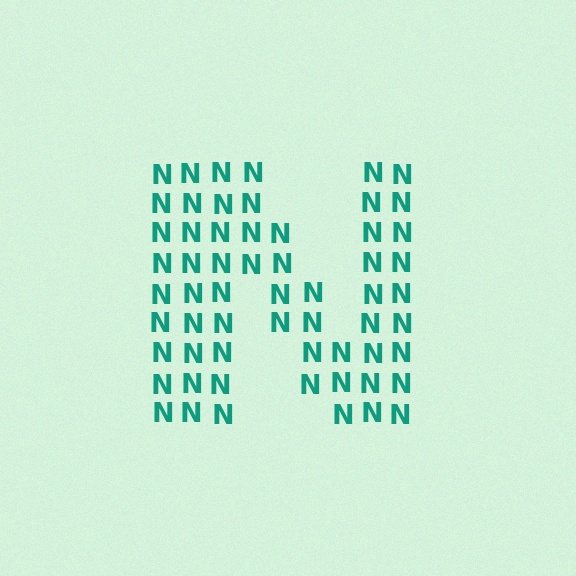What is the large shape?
The large shape is the letter N.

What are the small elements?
The small elements are letter N's.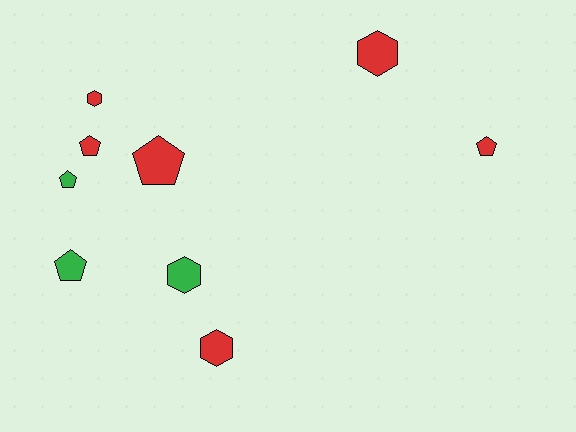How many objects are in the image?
There are 9 objects.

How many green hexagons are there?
There is 1 green hexagon.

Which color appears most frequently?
Red, with 6 objects.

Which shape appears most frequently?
Pentagon, with 5 objects.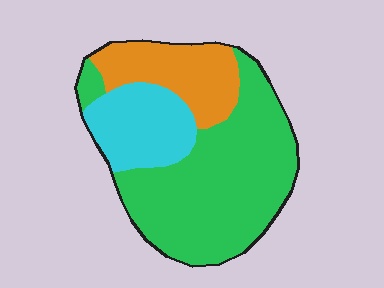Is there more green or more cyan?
Green.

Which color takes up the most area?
Green, at roughly 60%.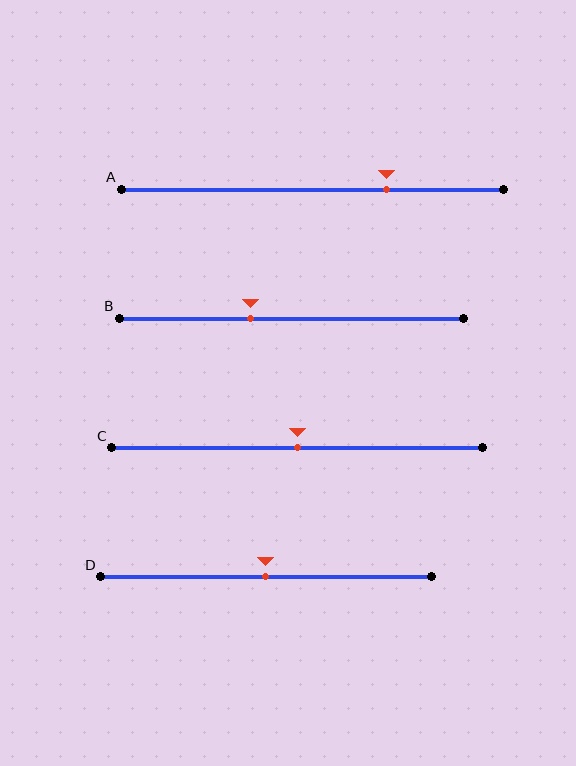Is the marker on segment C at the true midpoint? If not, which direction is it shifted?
Yes, the marker on segment C is at the true midpoint.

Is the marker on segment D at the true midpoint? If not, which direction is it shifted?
Yes, the marker on segment D is at the true midpoint.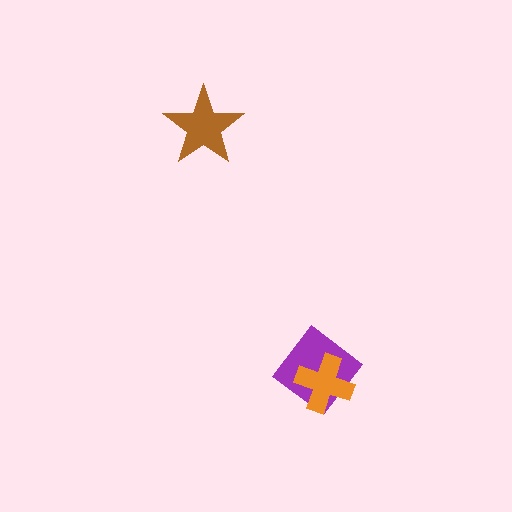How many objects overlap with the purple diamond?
1 object overlaps with the purple diamond.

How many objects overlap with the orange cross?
1 object overlaps with the orange cross.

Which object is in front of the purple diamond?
The orange cross is in front of the purple diamond.